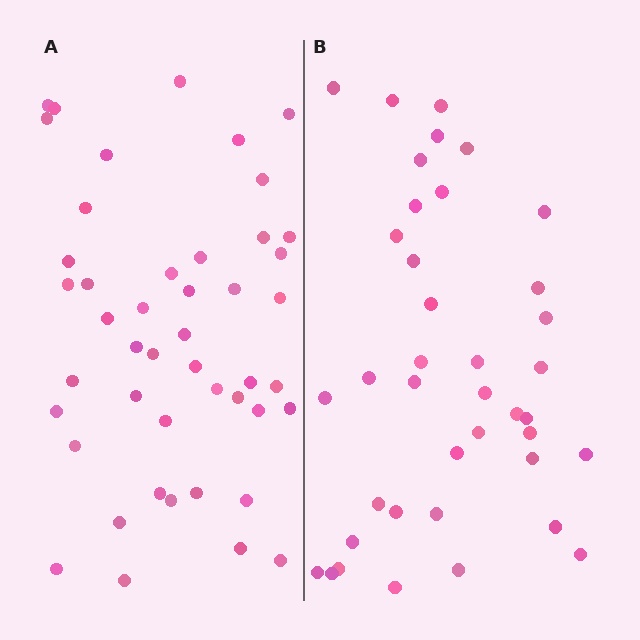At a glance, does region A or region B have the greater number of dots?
Region A (the left region) has more dots.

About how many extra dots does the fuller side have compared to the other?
Region A has roughly 8 or so more dots than region B.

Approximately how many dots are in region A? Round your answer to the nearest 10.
About 50 dots. (The exact count is 46, which rounds to 50.)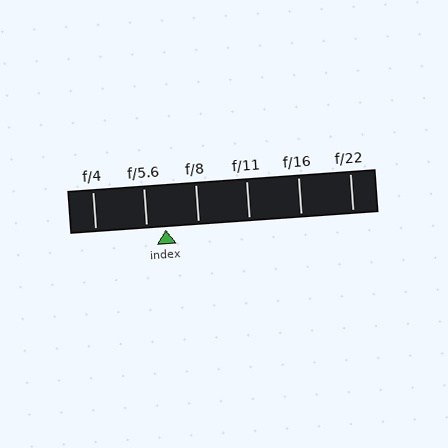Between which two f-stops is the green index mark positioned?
The index mark is between f/5.6 and f/8.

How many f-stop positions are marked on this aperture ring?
There are 6 f-stop positions marked.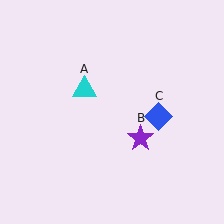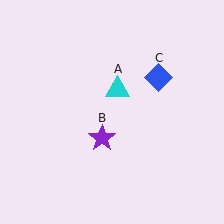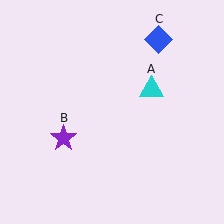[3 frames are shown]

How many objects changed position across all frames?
3 objects changed position: cyan triangle (object A), purple star (object B), blue diamond (object C).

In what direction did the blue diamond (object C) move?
The blue diamond (object C) moved up.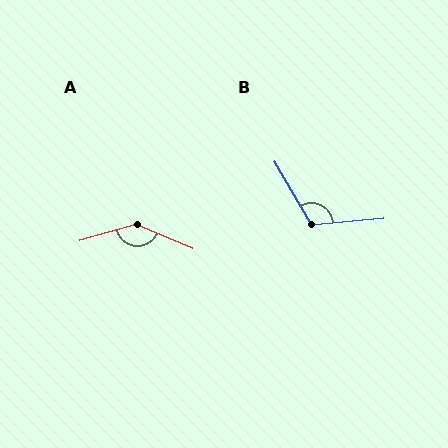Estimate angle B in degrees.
Approximately 115 degrees.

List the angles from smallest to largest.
B (115°), A (141°).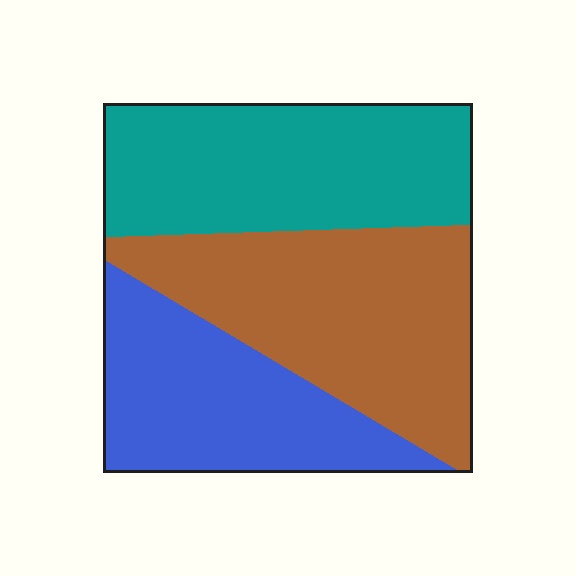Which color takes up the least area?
Blue, at roughly 30%.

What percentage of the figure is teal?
Teal takes up between a third and a half of the figure.